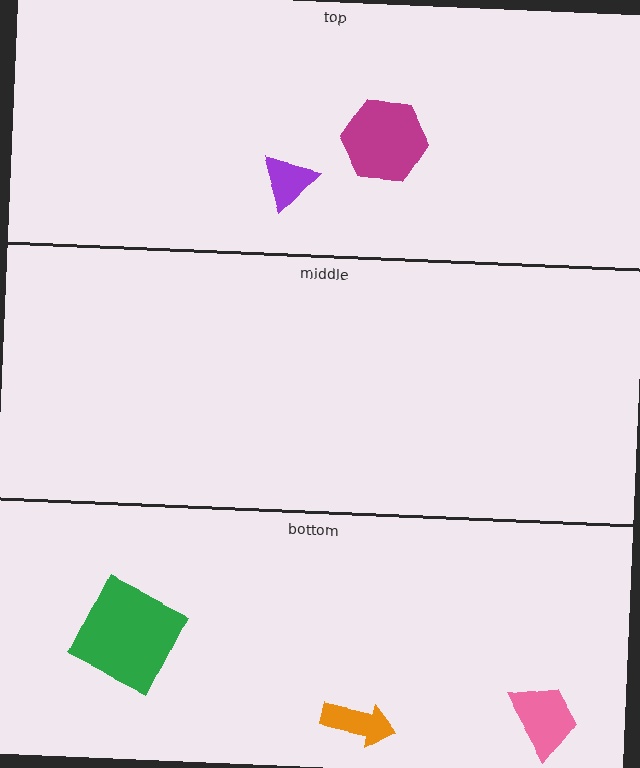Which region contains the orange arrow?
The bottom region.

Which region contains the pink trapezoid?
The bottom region.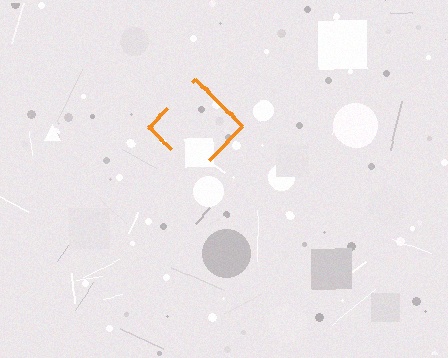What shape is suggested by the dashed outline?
The dashed outline suggests a diamond.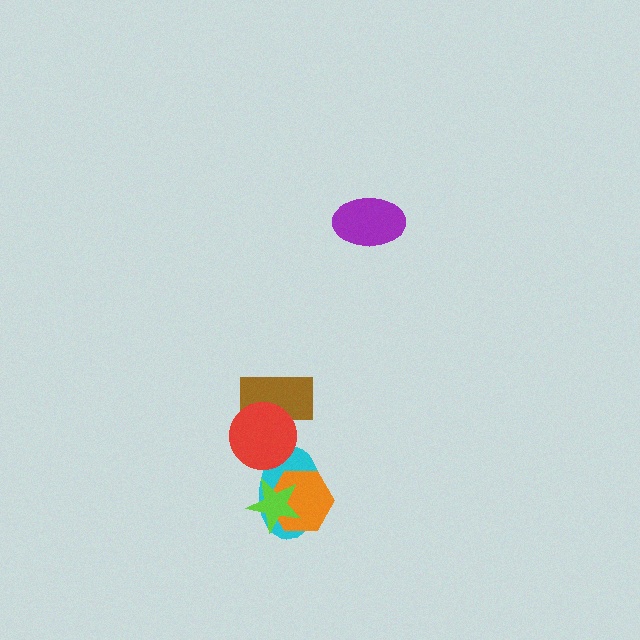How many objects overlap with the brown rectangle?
1 object overlaps with the brown rectangle.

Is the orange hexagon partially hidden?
Yes, it is partially covered by another shape.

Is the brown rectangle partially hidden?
Yes, it is partially covered by another shape.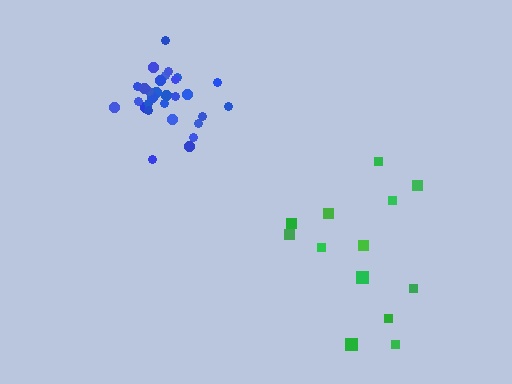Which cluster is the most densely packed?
Blue.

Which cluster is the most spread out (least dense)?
Green.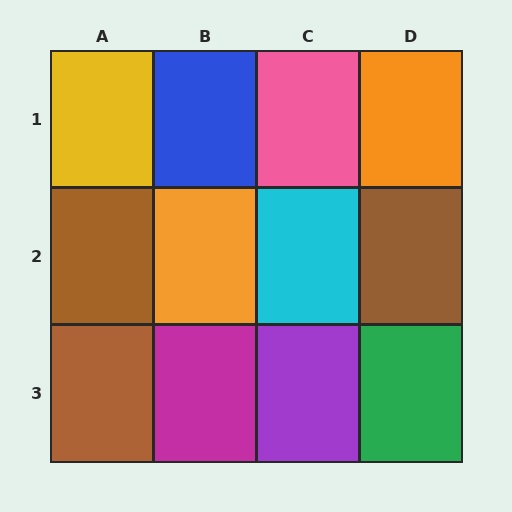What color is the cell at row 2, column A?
Brown.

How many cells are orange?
2 cells are orange.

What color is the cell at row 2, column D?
Brown.